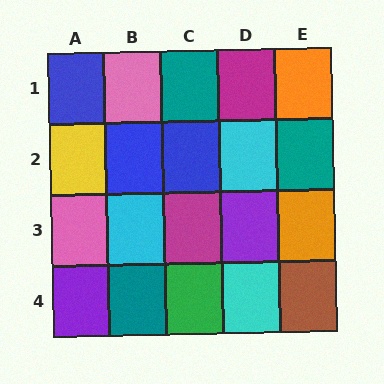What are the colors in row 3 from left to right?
Pink, cyan, magenta, purple, orange.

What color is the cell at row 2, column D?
Cyan.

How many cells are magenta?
2 cells are magenta.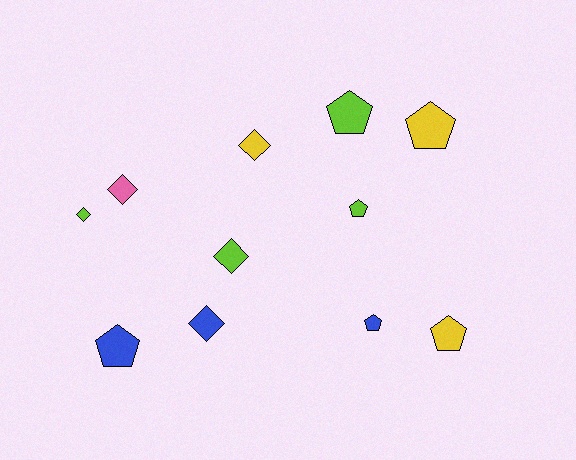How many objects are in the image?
There are 11 objects.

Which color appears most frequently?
Lime, with 4 objects.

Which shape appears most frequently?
Pentagon, with 6 objects.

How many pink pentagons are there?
There are no pink pentagons.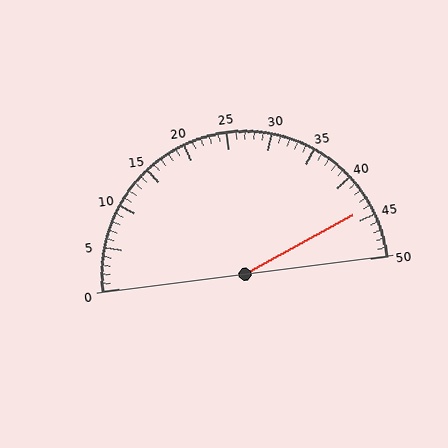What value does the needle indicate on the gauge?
The needle indicates approximately 44.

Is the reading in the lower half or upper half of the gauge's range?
The reading is in the upper half of the range (0 to 50).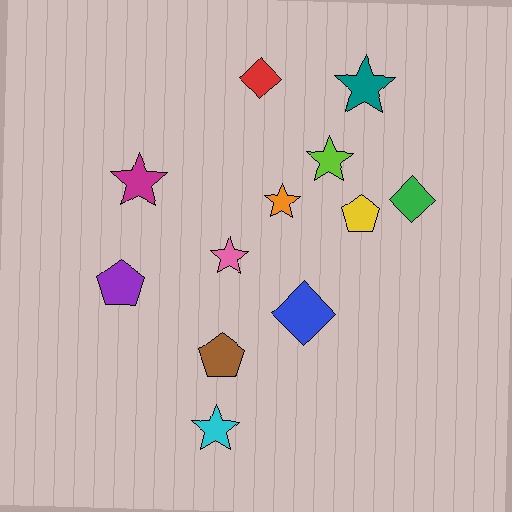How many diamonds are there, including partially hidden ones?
There are 3 diamonds.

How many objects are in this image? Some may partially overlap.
There are 12 objects.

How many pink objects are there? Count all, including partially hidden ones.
There is 1 pink object.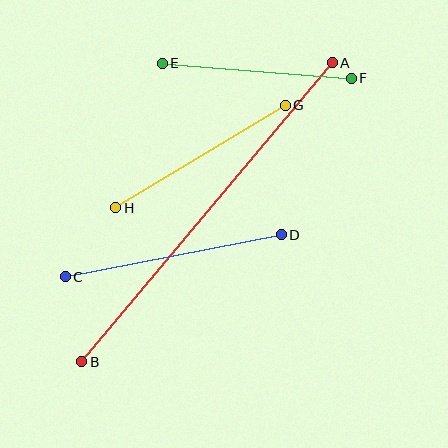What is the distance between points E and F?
The distance is approximately 190 pixels.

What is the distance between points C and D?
The distance is approximately 220 pixels.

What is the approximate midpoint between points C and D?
The midpoint is at approximately (173, 256) pixels.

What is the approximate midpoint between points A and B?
The midpoint is at approximately (207, 212) pixels.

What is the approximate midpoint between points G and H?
The midpoint is at approximately (200, 156) pixels.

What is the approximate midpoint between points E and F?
The midpoint is at approximately (257, 71) pixels.